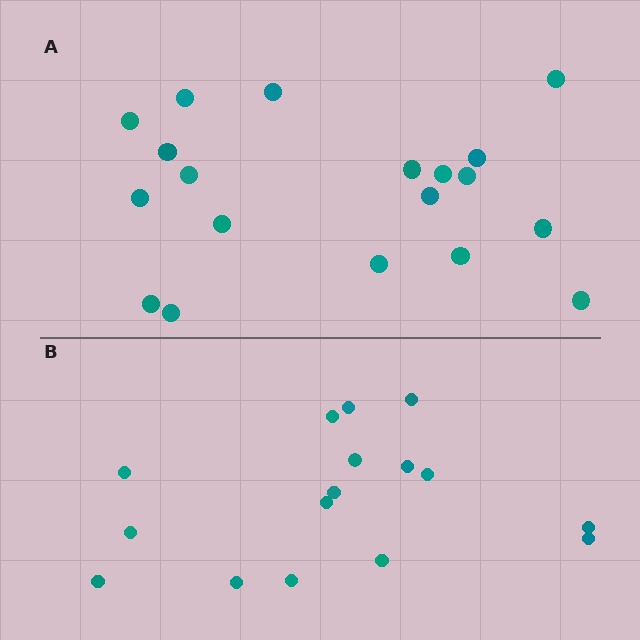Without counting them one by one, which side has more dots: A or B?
Region A (the top region) has more dots.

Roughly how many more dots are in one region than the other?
Region A has just a few more — roughly 2 or 3 more dots than region B.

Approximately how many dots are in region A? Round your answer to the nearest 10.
About 20 dots. (The exact count is 19, which rounds to 20.)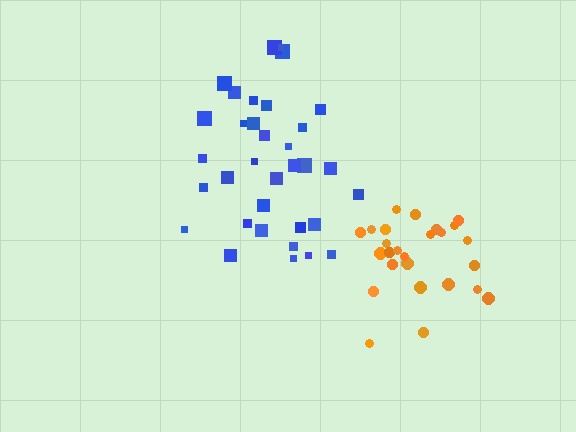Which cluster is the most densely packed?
Orange.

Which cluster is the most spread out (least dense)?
Blue.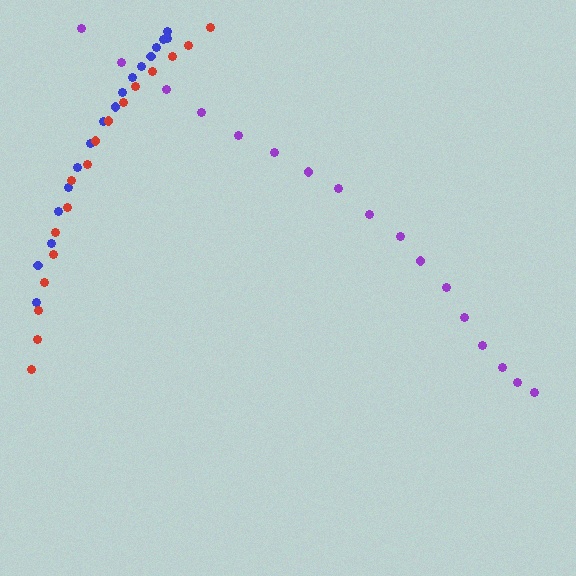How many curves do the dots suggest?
There are 3 distinct paths.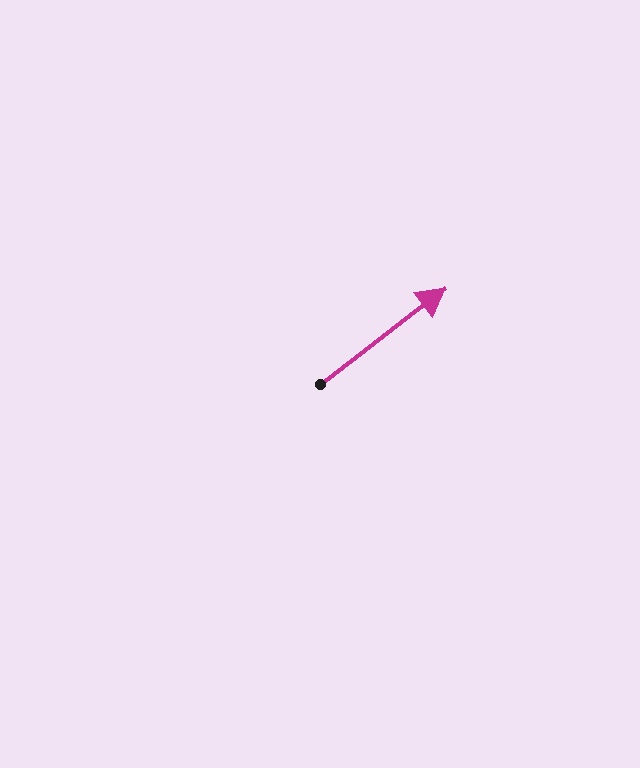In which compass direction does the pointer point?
Northeast.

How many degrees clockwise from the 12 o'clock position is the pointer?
Approximately 52 degrees.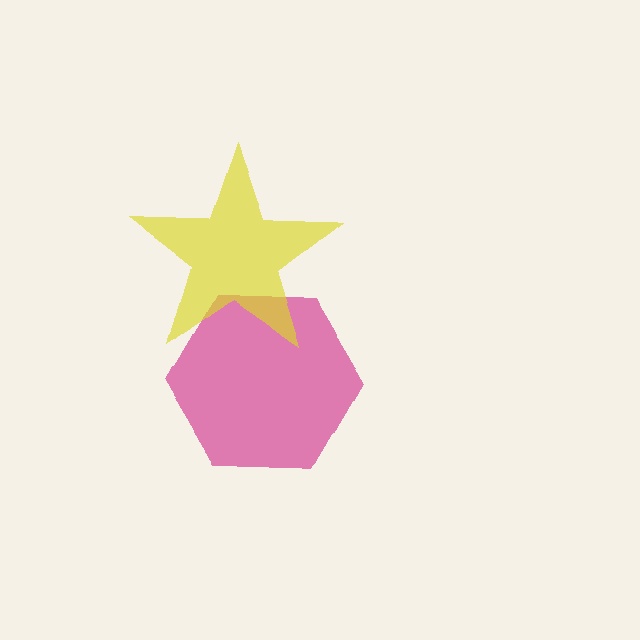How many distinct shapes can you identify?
There are 2 distinct shapes: a magenta hexagon, a yellow star.